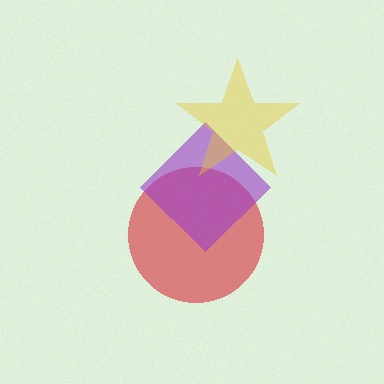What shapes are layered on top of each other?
The layered shapes are: a red circle, a purple diamond, a yellow star.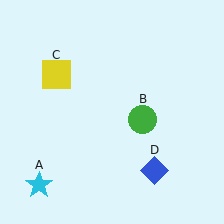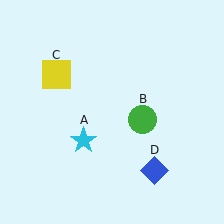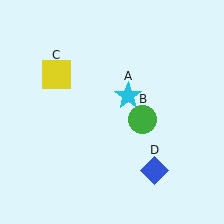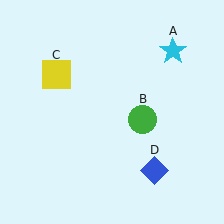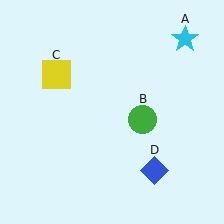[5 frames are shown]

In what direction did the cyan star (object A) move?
The cyan star (object A) moved up and to the right.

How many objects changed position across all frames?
1 object changed position: cyan star (object A).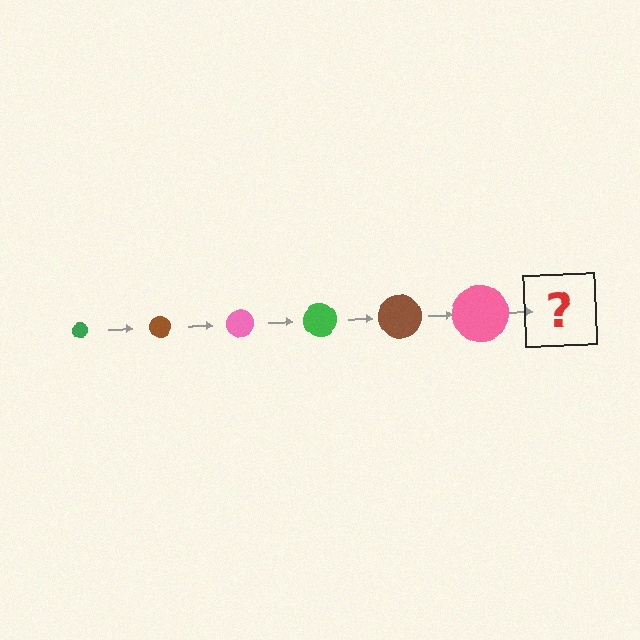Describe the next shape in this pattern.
It should be a green circle, larger than the previous one.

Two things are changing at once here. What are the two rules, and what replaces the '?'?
The two rules are that the circle grows larger each step and the color cycles through green, brown, and pink. The '?' should be a green circle, larger than the previous one.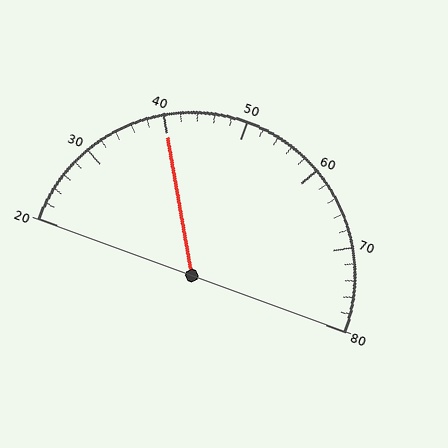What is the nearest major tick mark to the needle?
The nearest major tick mark is 40.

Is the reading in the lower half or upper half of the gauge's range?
The reading is in the lower half of the range (20 to 80).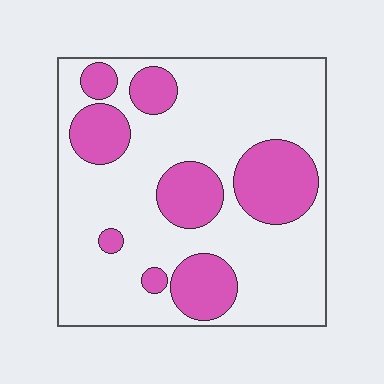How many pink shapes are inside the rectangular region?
8.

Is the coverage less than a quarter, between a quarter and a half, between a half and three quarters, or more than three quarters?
Between a quarter and a half.